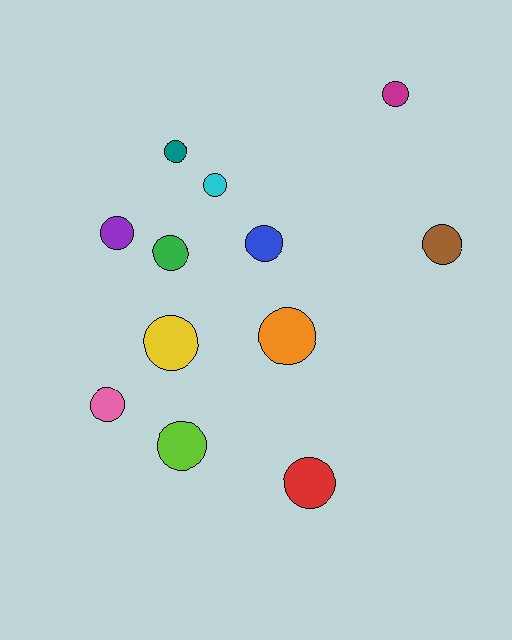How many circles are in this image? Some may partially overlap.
There are 12 circles.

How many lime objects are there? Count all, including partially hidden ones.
There is 1 lime object.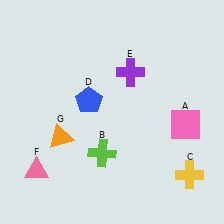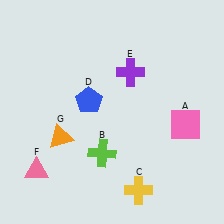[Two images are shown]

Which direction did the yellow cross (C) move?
The yellow cross (C) moved left.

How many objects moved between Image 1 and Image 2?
1 object moved between the two images.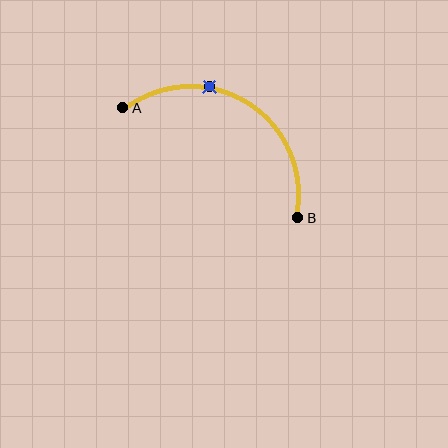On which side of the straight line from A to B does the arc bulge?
The arc bulges above the straight line connecting A and B.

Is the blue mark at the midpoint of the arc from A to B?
No. The blue mark lies on the arc but is closer to endpoint A. The arc midpoint would be at the point on the curve equidistant along the arc from both A and B.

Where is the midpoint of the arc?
The arc midpoint is the point on the curve farthest from the straight line joining A and B. It sits above that line.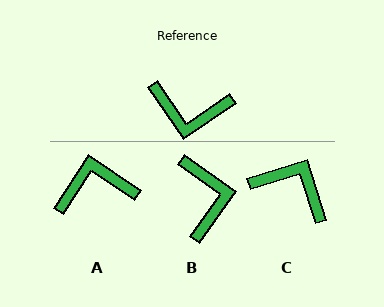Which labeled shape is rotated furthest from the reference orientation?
C, about 163 degrees away.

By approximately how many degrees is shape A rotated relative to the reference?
Approximately 158 degrees clockwise.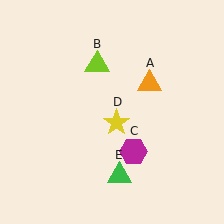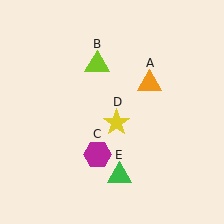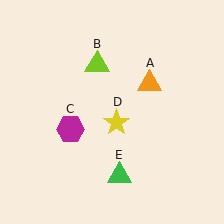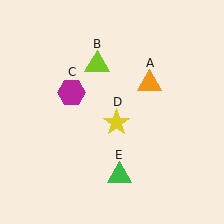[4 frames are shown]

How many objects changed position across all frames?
1 object changed position: magenta hexagon (object C).